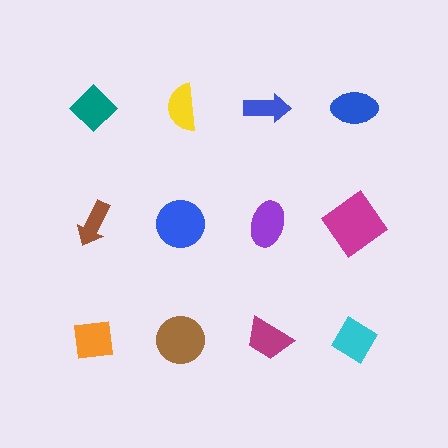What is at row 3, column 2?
A brown circle.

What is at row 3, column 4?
A cyan diamond.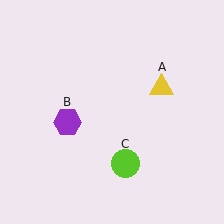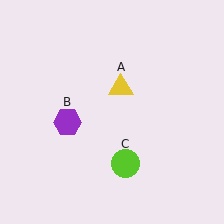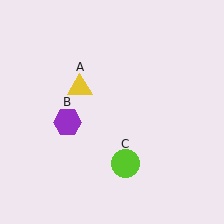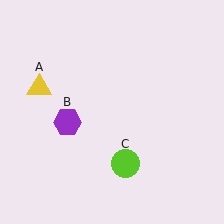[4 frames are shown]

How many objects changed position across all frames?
1 object changed position: yellow triangle (object A).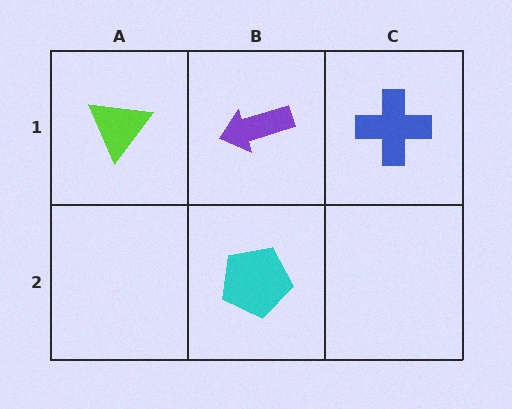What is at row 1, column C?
A blue cross.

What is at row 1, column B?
A purple arrow.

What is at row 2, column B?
A cyan pentagon.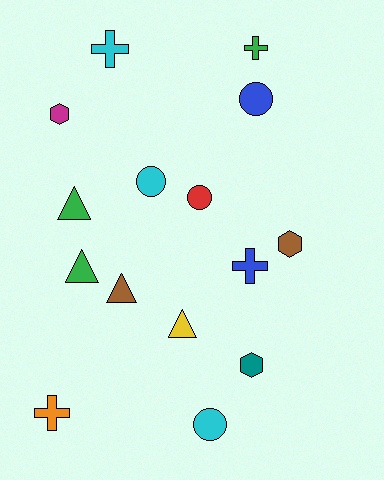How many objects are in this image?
There are 15 objects.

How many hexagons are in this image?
There are 3 hexagons.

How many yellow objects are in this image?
There is 1 yellow object.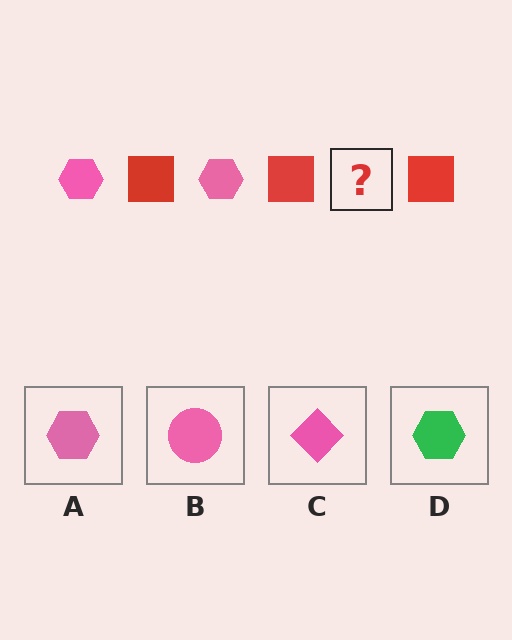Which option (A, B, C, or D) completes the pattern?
A.